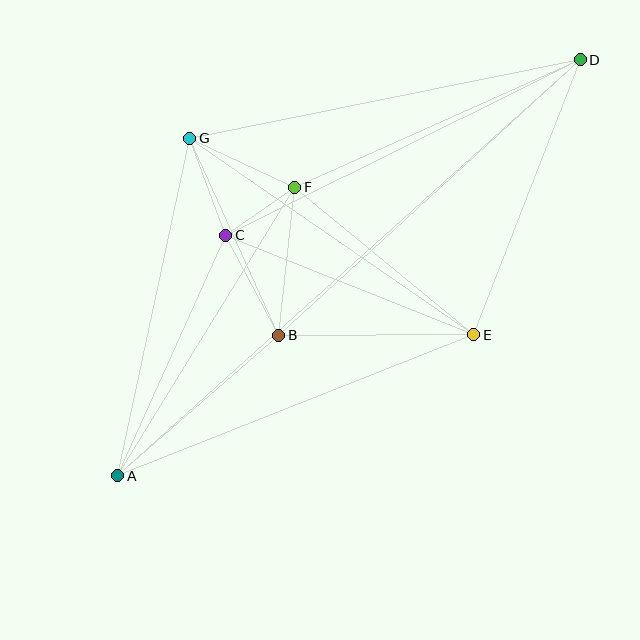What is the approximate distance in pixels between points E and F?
The distance between E and F is approximately 232 pixels.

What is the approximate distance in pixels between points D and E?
The distance between D and E is approximately 295 pixels.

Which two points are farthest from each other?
Points A and D are farthest from each other.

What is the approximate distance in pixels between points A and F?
The distance between A and F is approximately 339 pixels.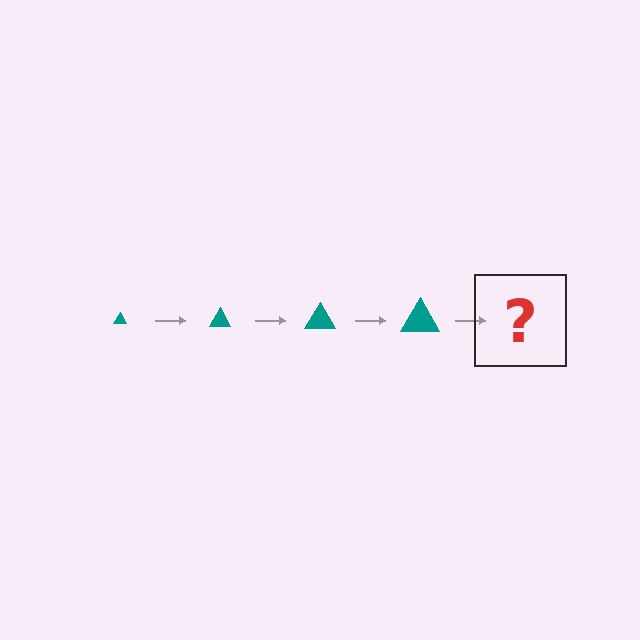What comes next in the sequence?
The next element should be a teal triangle, larger than the previous one.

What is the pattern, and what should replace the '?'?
The pattern is that the triangle gets progressively larger each step. The '?' should be a teal triangle, larger than the previous one.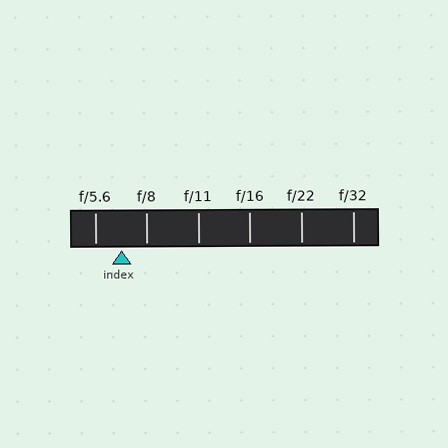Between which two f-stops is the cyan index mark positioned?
The index mark is between f/5.6 and f/8.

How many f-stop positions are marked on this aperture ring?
There are 6 f-stop positions marked.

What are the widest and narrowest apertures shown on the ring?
The widest aperture shown is f/5.6 and the narrowest is f/32.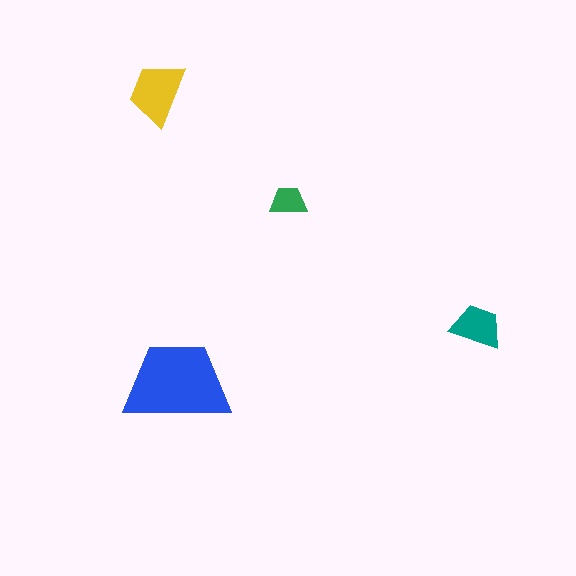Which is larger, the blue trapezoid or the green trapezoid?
The blue one.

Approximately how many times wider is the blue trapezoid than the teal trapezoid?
About 2 times wider.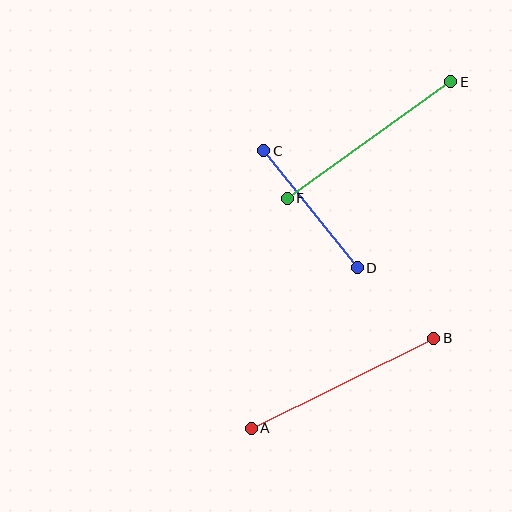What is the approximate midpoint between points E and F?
The midpoint is at approximately (369, 140) pixels.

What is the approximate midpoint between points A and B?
The midpoint is at approximately (343, 383) pixels.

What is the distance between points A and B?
The distance is approximately 203 pixels.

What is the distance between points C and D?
The distance is approximately 150 pixels.